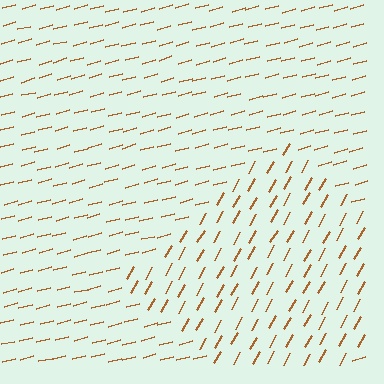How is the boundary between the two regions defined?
The boundary is defined purely by a change in line orientation (approximately 45 degrees difference). All lines are the same color and thickness.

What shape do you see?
I see a diamond.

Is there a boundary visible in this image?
Yes, there is a texture boundary formed by a change in line orientation.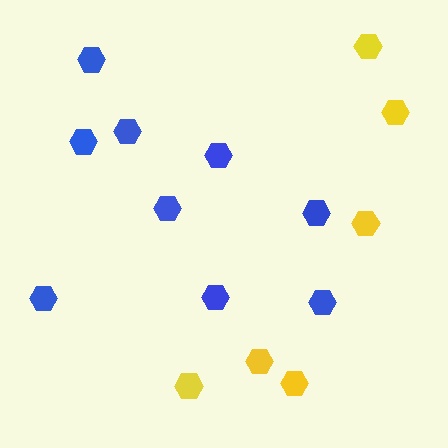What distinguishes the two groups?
There are 2 groups: one group of blue hexagons (9) and one group of yellow hexagons (6).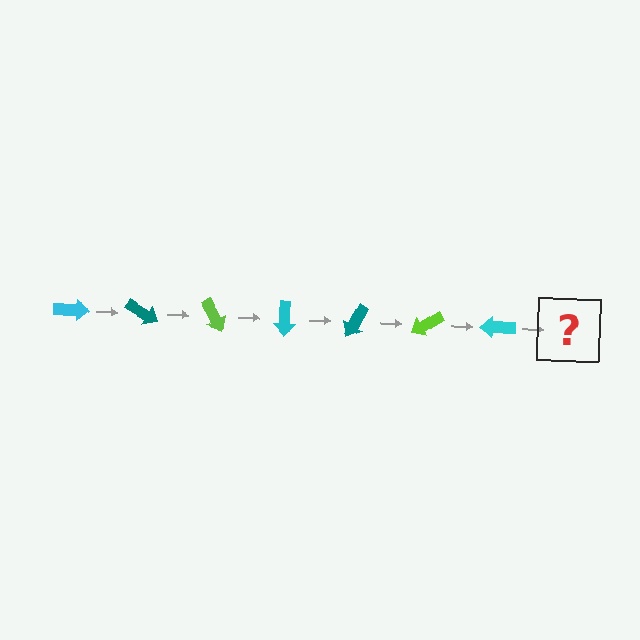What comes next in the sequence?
The next element should be a teal arrow, rotated 210 degrees from the start.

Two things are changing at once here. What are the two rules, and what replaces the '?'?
The two rules are that it rotates 30 degrees each step and the color cycles through cyan, teal, and lime. The '?' should be a teal arrow, rotated 210 degrees from the start.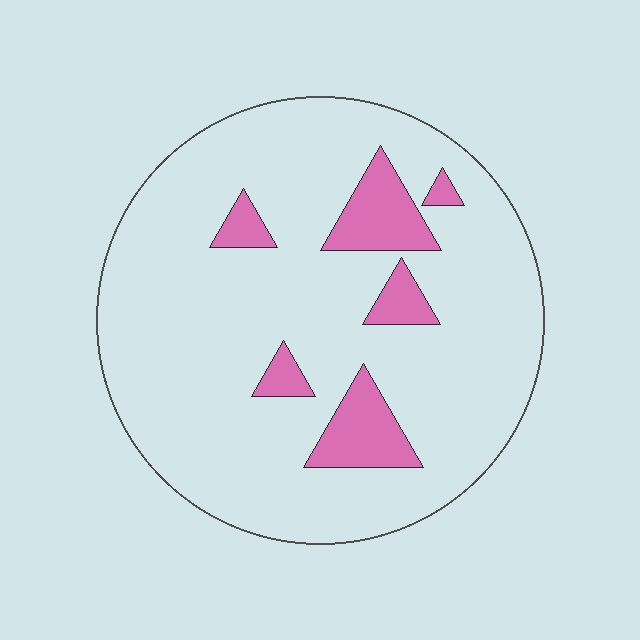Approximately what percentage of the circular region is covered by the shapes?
Approximately 15%.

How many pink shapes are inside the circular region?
6.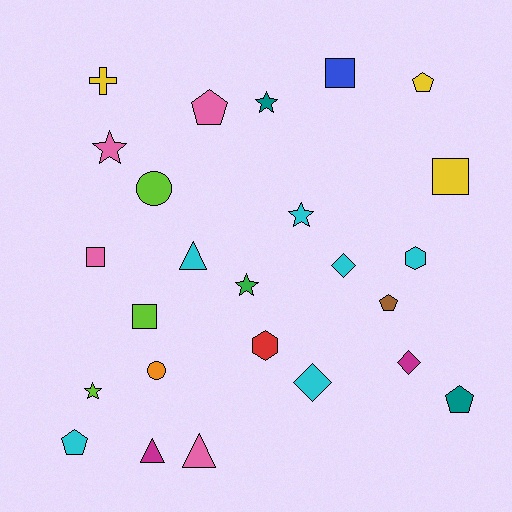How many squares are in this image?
There are 4 squares.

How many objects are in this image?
There are 25 objects.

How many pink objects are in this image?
There are 4 pink objects.